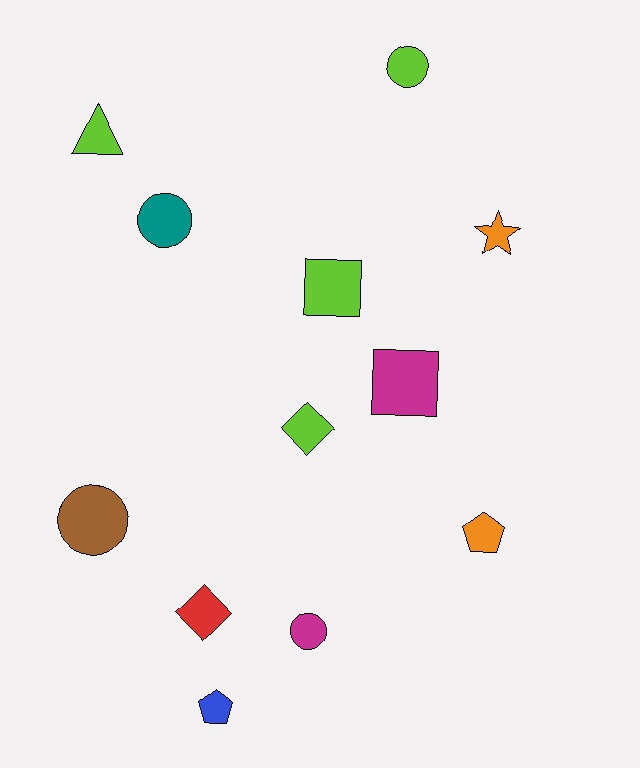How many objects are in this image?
There are 12 objects.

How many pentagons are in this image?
There are 2 pentagons.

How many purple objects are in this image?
There are no purple objects.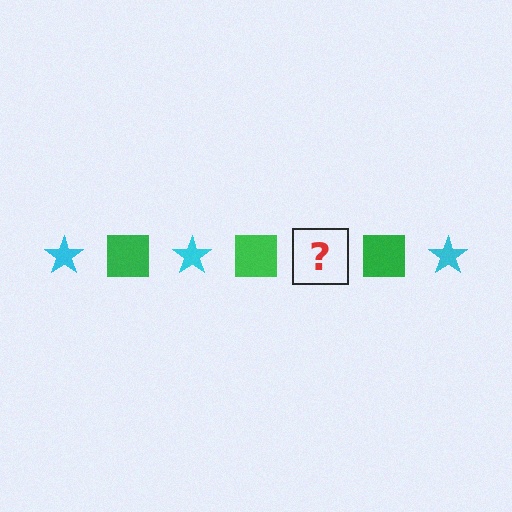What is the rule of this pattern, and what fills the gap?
The rule is that the pattern alternates between cyan star and green square. The gap should be filled with a cyan star.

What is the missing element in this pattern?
The missing element is a cyan star.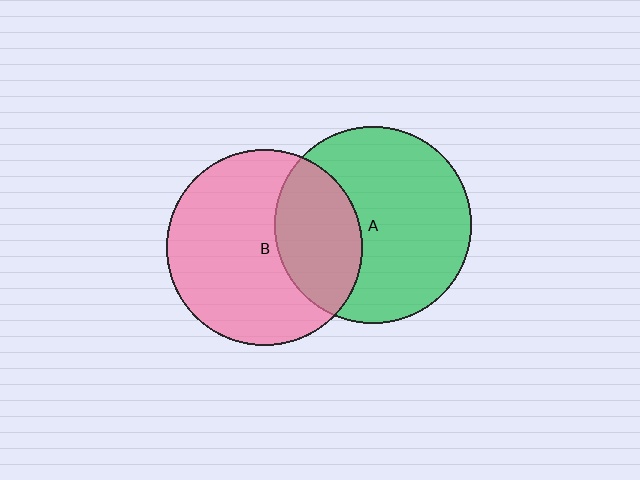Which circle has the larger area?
Circle A (green).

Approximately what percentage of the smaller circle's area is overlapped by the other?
Approximately 30%.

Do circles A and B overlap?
Yes.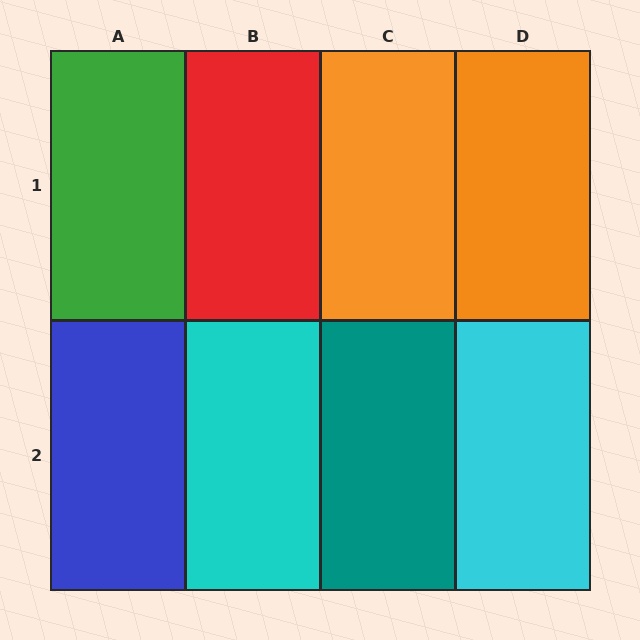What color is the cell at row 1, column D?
Orange.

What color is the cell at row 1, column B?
Red.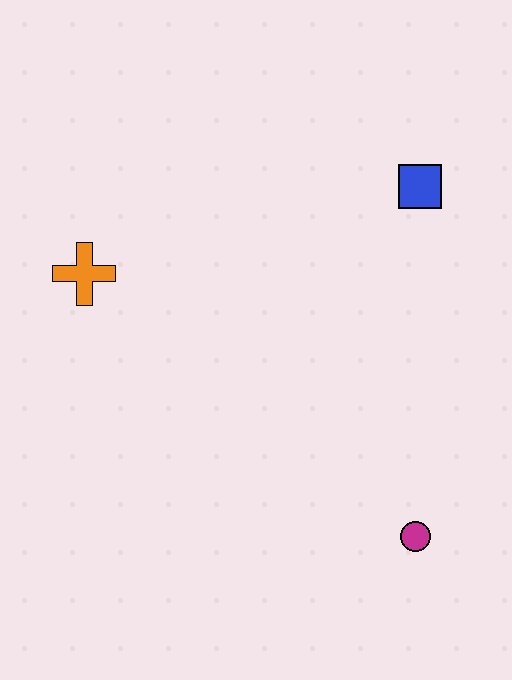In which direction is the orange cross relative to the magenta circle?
The orange cross is to the left of the magenta circle.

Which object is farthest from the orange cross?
The magenta circle is farthest from the orange cross.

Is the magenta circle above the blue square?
No